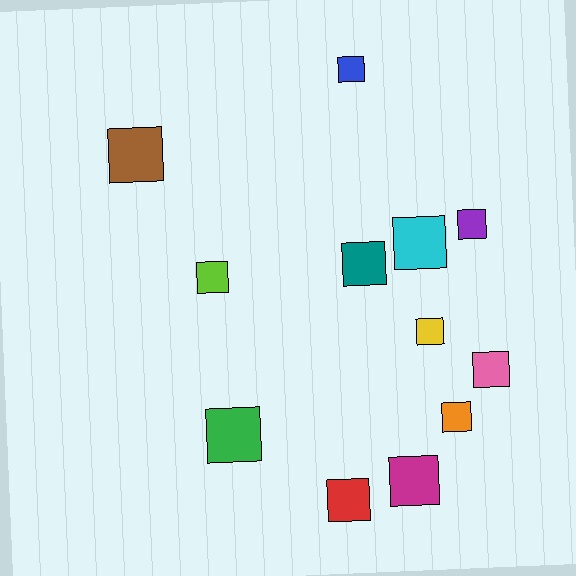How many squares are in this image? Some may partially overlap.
There are 12 squares.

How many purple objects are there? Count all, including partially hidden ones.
There is 1 purple object.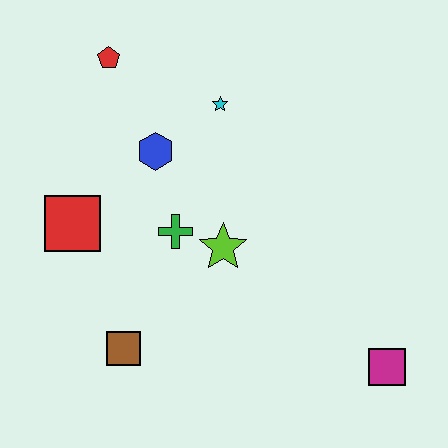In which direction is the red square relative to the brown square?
The red square is above the brown square.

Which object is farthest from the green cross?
The magenta square is farthest from the green cross.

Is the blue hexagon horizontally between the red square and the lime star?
Yes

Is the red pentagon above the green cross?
Yes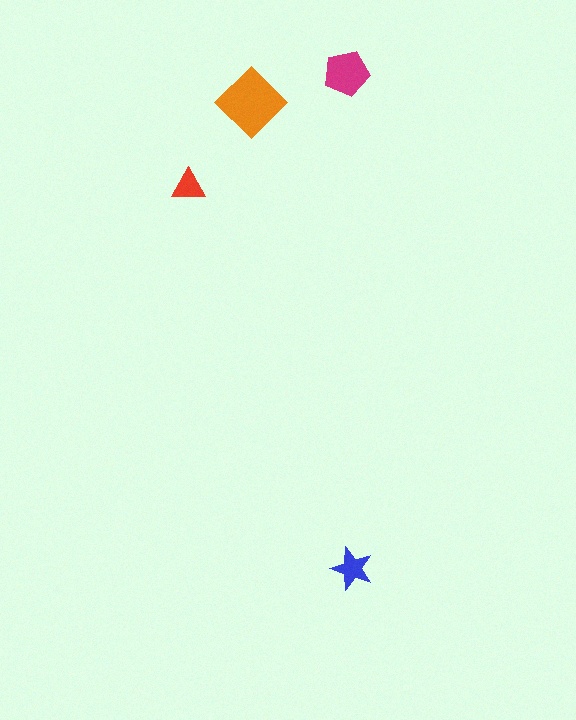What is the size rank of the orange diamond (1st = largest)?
1st.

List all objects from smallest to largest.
The red triangle, the blue star, the magenta pentagon, the orange diamond.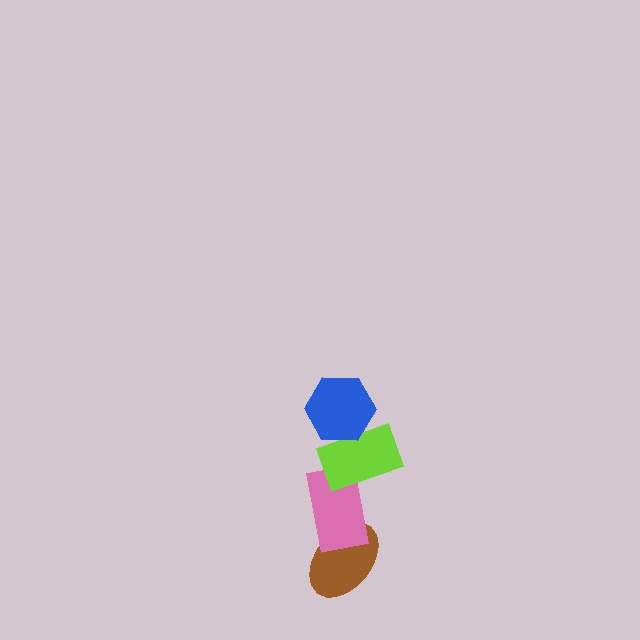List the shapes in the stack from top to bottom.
From top to bottom: the blue hexagon, the lime rectangle, the pink rectangle, the brown ellipse.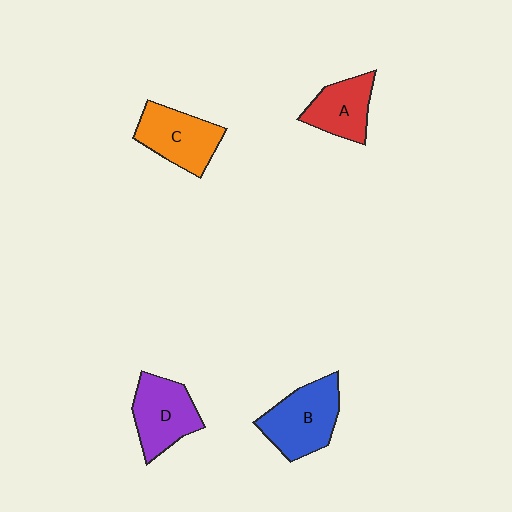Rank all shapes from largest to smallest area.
From largest to smallest: B (blue), D (purple), C (orange), A (red).